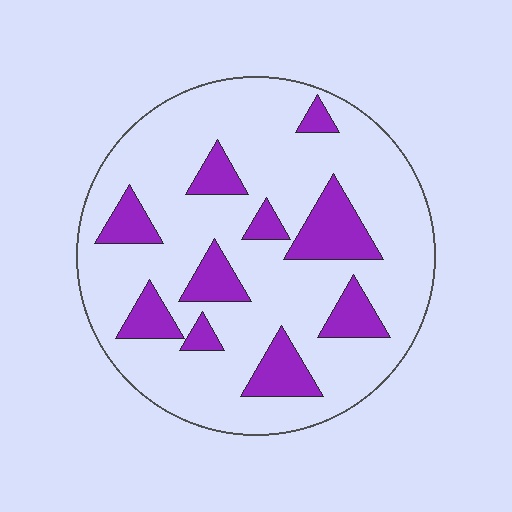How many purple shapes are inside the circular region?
10.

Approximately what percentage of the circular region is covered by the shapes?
Approximately 20%.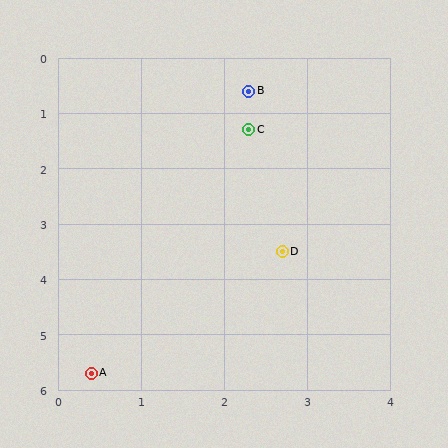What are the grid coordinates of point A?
Point A is at approximately (0.4, 5.7).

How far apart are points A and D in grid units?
Points A and D are about 3.2 grid units apart.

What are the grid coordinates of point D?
Point D is at approximately (2.7, 3.5).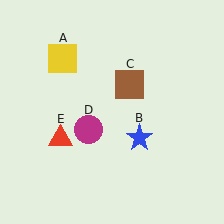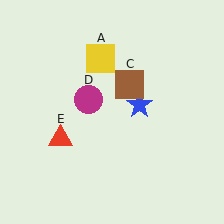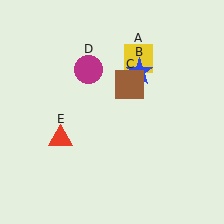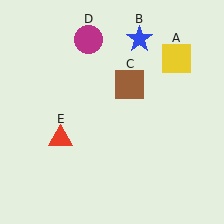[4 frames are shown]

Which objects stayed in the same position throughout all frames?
Brown square (object C) and red triangle (object E) remained stationary.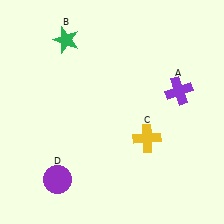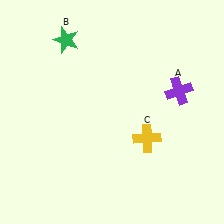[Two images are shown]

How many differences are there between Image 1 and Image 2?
There is 1 difference between the two images.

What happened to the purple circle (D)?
The purple circle (D) was removed in Image 2. It was in the bottom-left area of Image 1.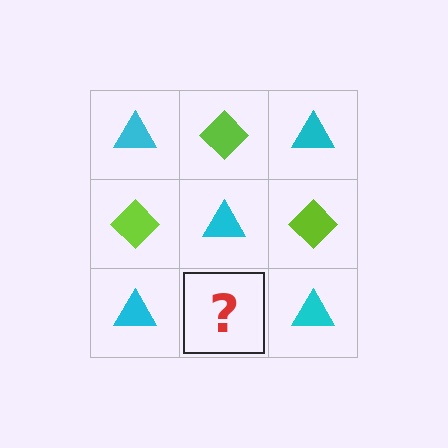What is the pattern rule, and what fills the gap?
The rule is that it alternates cyan triangle and lime diamond in a checkerboard pattern. The gap should be filled with a lime diamond.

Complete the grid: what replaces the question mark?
The question mark should be replaced with a lime diamond.